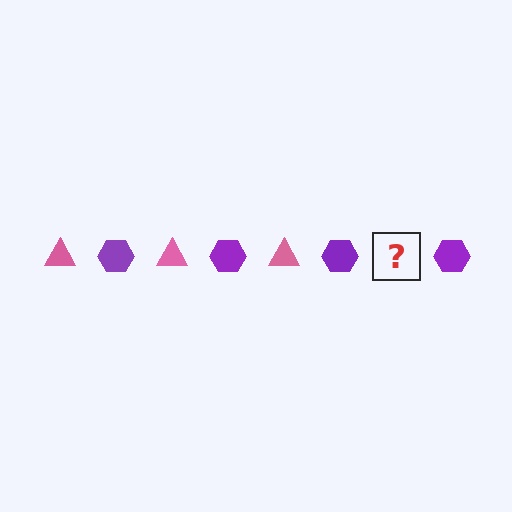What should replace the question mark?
The question mark should be replaced with a pink triangle.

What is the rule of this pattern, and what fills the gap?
The rule is that the pattern alternates between pink triangle and purple hexagon. The gap should be filled with a pink triangle.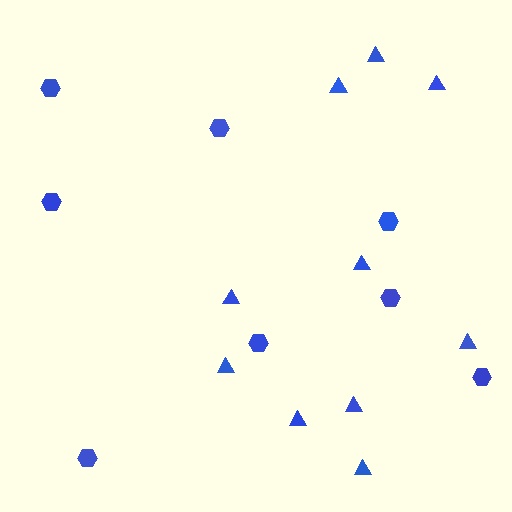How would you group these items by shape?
There are 2 groups: one group of triangles (10) and one group of hexagons (8).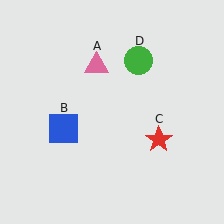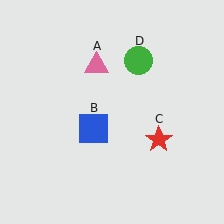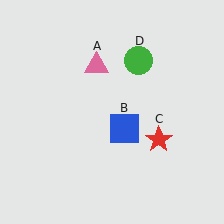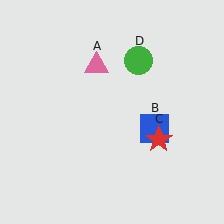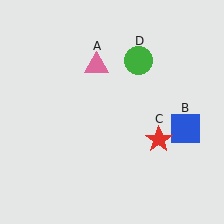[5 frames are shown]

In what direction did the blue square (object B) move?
The blue square (object B) moved right.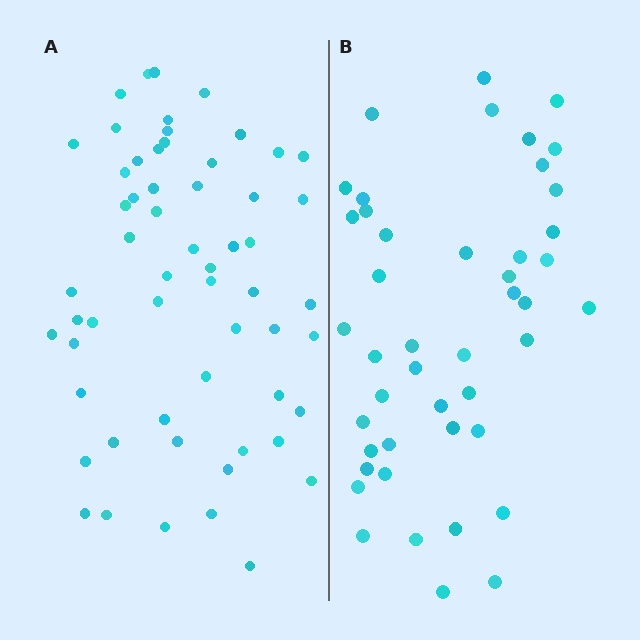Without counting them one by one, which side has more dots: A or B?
Region A (the left region) has more dots.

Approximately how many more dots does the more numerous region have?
Region A has approximately 15 more dots than region B.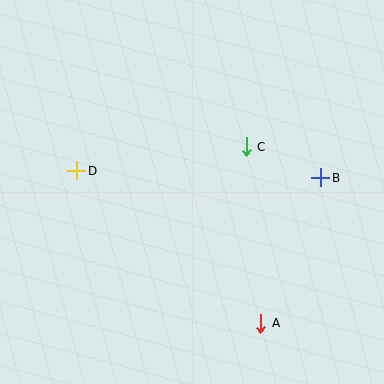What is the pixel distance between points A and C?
The distance between A and C is 177 pixels.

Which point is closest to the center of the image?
Point C at (246, 147) is closest to the center.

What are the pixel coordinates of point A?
Point A is at (261, 323).